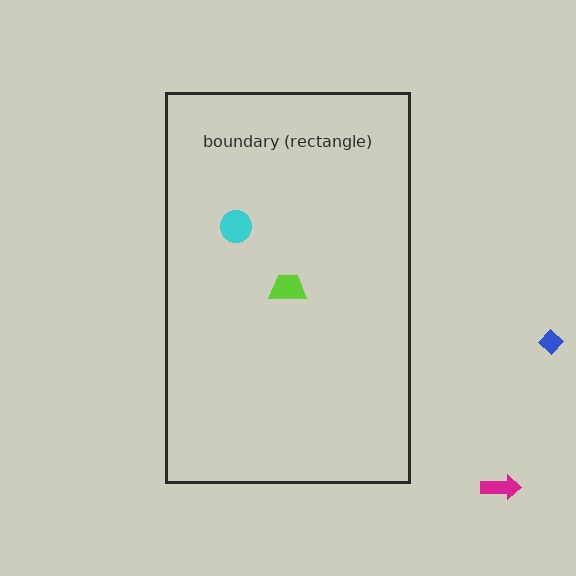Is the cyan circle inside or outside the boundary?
Inside.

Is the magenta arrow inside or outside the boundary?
Outside.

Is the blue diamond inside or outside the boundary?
Outside.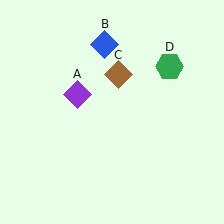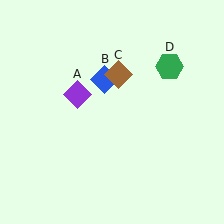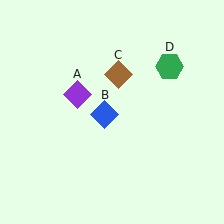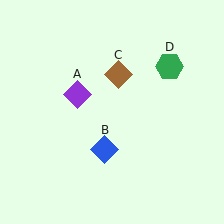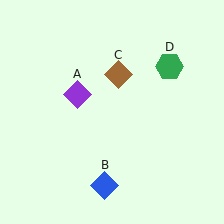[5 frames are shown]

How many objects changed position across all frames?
1 object changed position: blue diamond (object B).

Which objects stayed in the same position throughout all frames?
Purple diamond (object A) and brown diamond (object C) and green hexagon (object D) remained stationary.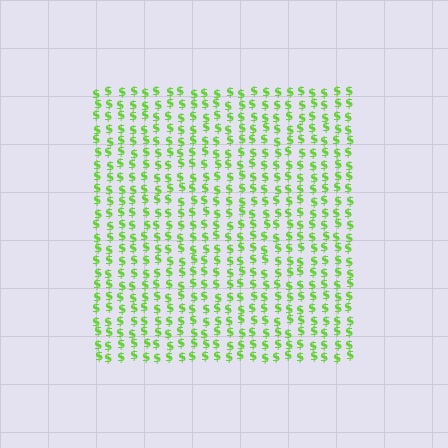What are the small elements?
The small elements are dollar signs.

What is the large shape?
The large shape is a square.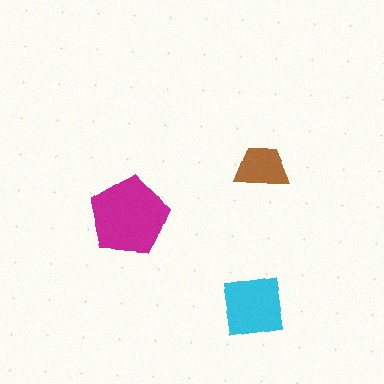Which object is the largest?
The magenta pentagon.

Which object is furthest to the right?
The brown trapezoid is rightmost.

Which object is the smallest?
The brown trapezoid.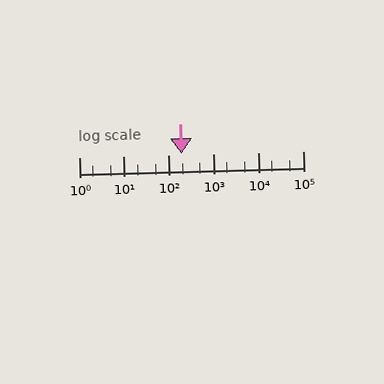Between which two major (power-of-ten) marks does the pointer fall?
The pointer is between 100 and 1000.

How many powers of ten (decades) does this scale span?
The scale spans 5 decades, from 1 to 100000.